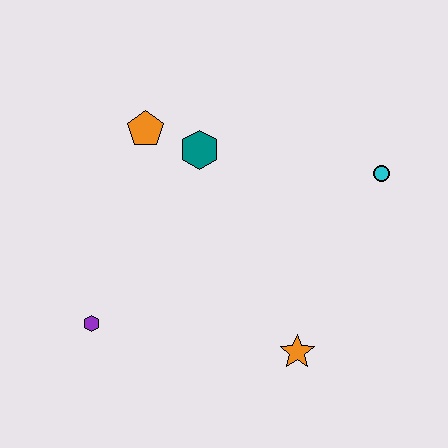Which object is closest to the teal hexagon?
The orange pentagon is closest to the teal hexagon.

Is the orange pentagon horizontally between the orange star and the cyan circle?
No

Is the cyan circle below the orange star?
No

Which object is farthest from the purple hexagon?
The cyan circle is farthest from the purple hexagon.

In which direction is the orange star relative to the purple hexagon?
The orange star is to the right of the purple hexagon.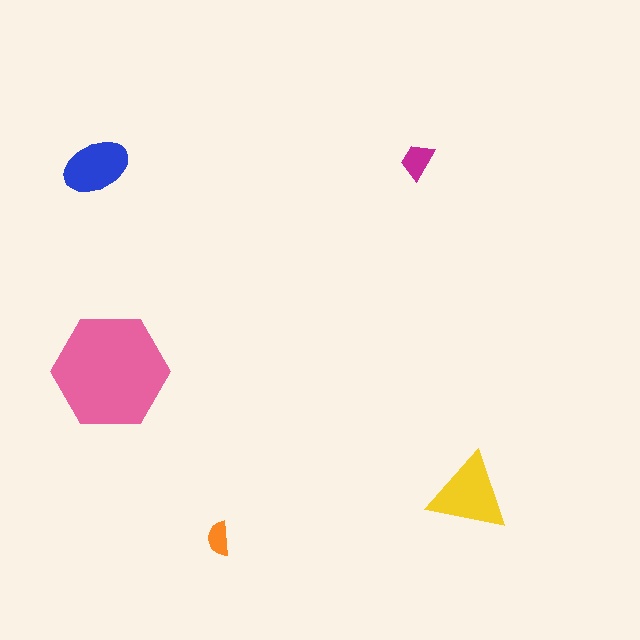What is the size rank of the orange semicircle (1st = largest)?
5th.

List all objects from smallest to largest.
The orange semicircle, the magenta trapezoid, the blue ellipse, the yellow triangle, the pink hexagon.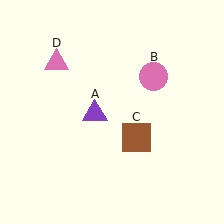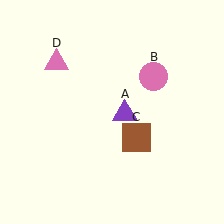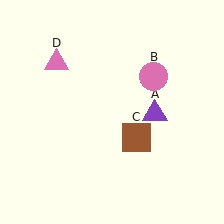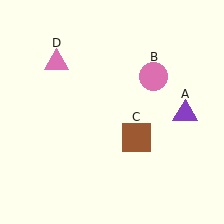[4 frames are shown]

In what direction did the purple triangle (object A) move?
The purple triangle (object A) moved right.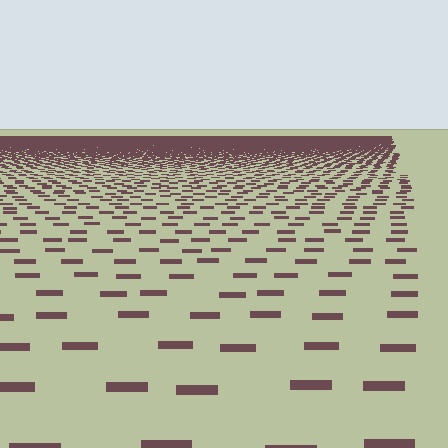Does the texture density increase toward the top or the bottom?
Density increases toward the top.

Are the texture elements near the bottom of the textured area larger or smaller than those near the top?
Larger. Near the bottom, elements are closer to the viewer and appear at a bigger on-screen size.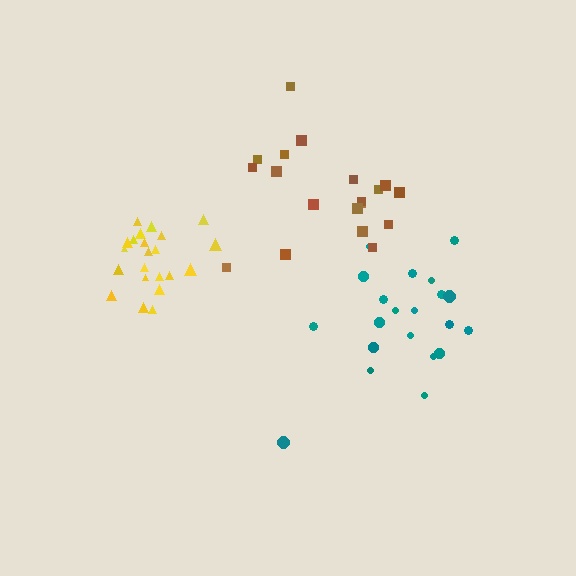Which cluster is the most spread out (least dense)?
Brown.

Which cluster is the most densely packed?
Yellow.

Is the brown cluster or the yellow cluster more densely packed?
Yellow.